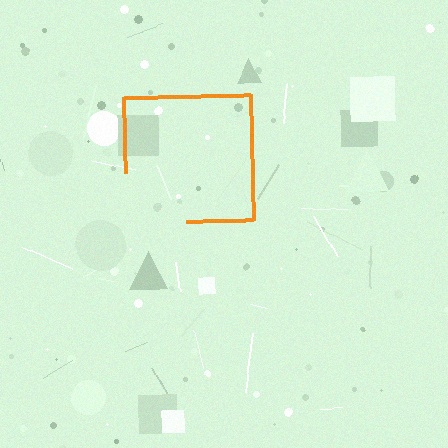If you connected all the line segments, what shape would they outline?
They would outline a square.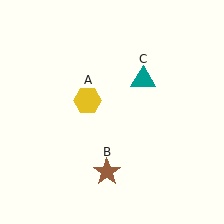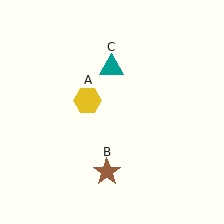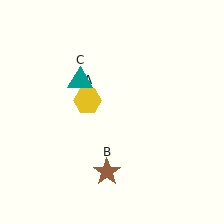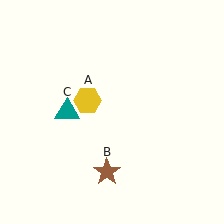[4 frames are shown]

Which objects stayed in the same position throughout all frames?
Yellow hexagon (object A) and brown star (object B) remained stationary.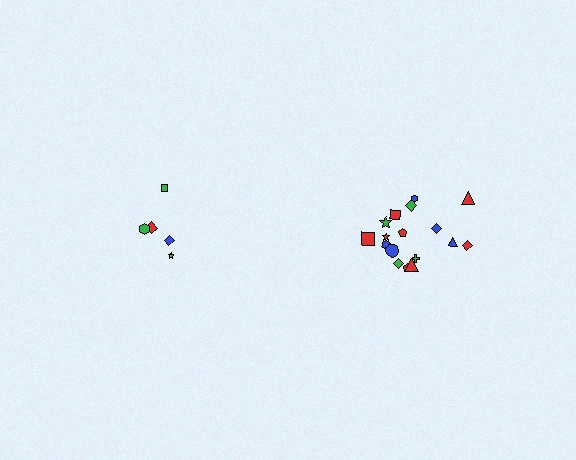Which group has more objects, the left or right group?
The right group.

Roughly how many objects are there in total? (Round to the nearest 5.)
Roughly 25 objects in total.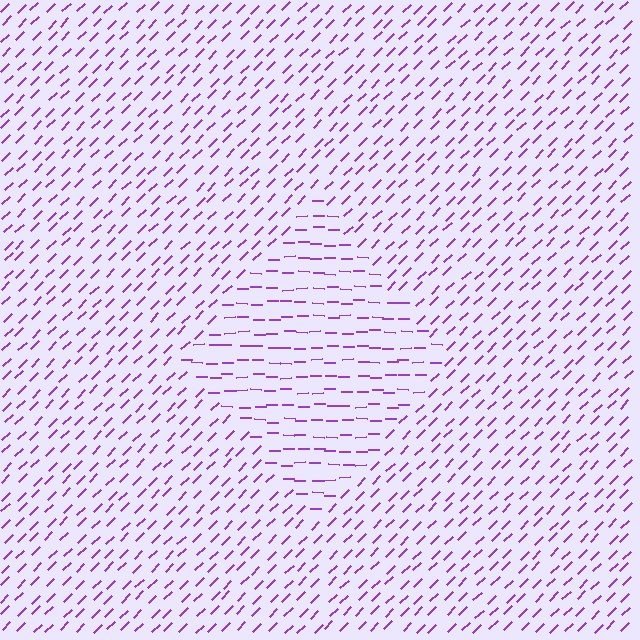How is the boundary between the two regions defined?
The boundary is defined purely by a change in line orientation (approximately 45 degrees difference). All lines are the same color and thickness.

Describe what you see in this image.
The image is filled with small purple line segments. A diamond region in the image has lines oriented differently from the surrounding lines, creating a visible texture boundary.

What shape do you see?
I see a diamond.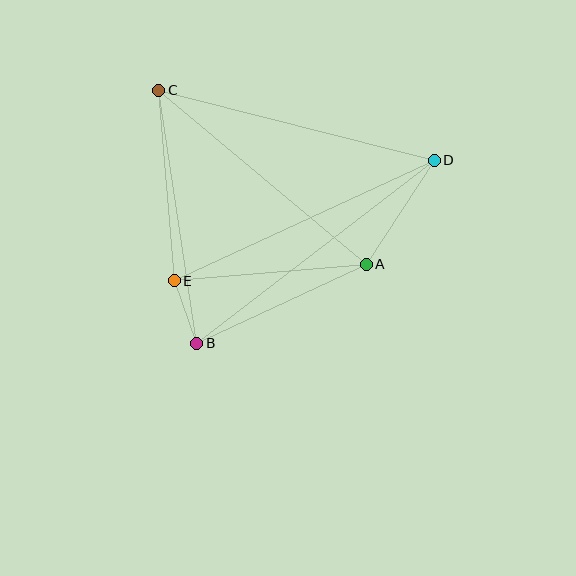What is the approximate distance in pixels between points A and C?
The distance between A and C is approximately 271 pixels.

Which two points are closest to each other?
Points B and E are closest to each other.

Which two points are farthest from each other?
Points B and D are farthest from each other.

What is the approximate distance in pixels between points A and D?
The distance between A and D is approximately 124 pixels.